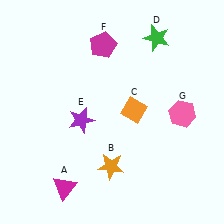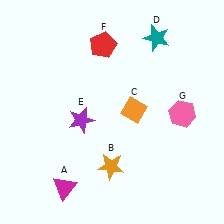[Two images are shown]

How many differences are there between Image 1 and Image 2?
There are 2 differences between the two images.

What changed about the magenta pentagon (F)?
In Image 1, F is magenta. In Image 2, it changed to red.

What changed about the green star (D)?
In Image 1, D is green. In Image 2, it changed to teal.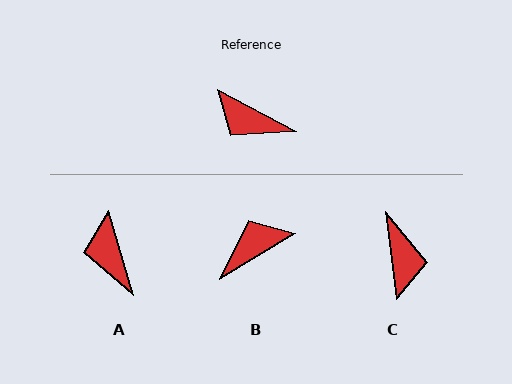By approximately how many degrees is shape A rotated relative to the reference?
Approximately 45 degrees clockwise.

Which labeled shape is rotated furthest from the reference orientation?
C, about 126 degrees away.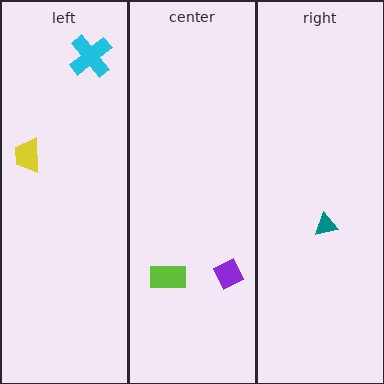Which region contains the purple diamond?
The center region.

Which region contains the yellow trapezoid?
The left region.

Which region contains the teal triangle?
The right region.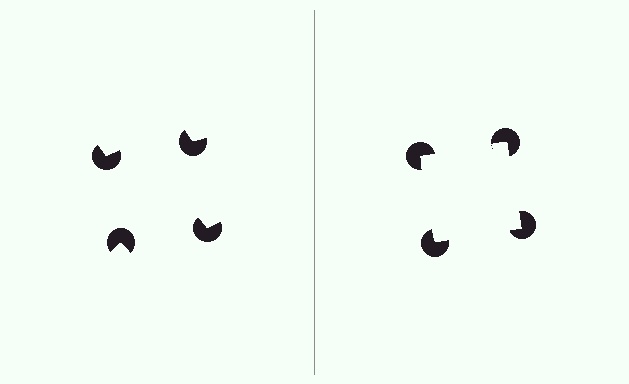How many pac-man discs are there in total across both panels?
8 — 4 on each side.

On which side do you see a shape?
An illusory square appears on the right side. On the left side the wedge cuts are rotated, so no coherent shape forms.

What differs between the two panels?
The pac-man discs are positioned identically on both sides; only the wedge orientations differ. On the right they align to a square; on the left they are misaligned.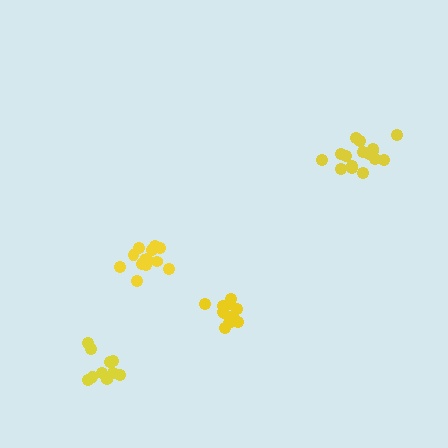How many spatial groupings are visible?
There are 4 spatial groupings.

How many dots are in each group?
Group 1: 11 dots, Group 2: 11 dots, Group 3: 14 dots, Group 4: 16 dots (52 total).